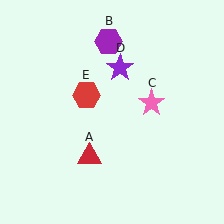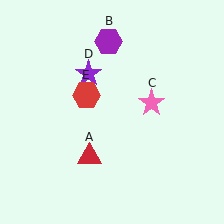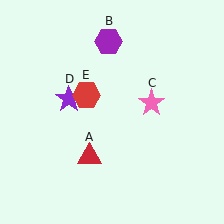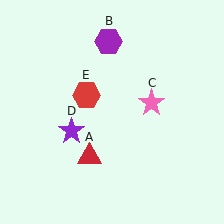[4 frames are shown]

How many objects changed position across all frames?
1 object changed position: purple star (object D).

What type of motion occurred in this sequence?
The purple star (object D) rotated counterclockwise around the center of the scene.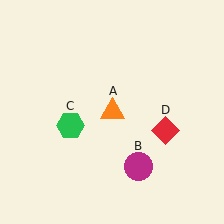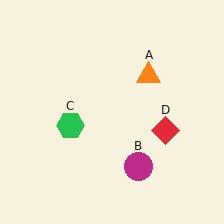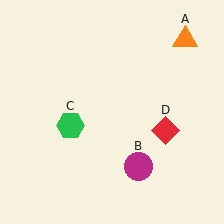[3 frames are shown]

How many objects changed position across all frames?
1 object changed position: orange triangle (object A).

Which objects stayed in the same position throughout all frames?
Magenta circle (object B) and green hexagon (object C) and red diamond (object D) remained stationary.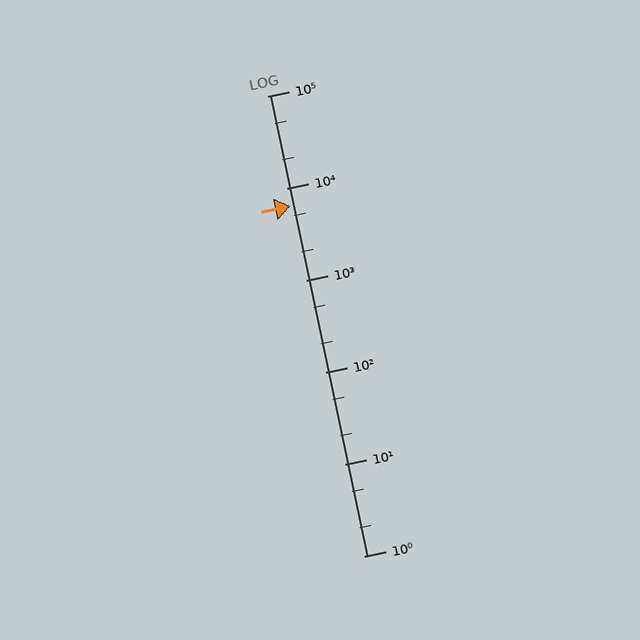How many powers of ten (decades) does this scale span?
The scale spans 5 decades, from 1 to 100000.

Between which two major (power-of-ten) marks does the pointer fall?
The pointer is between 1000 and 10000.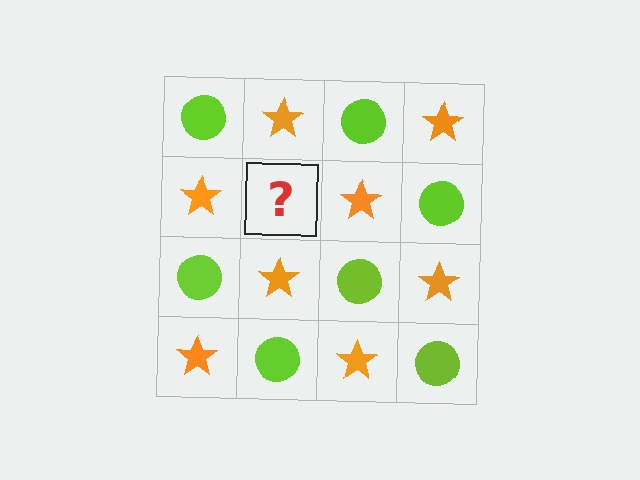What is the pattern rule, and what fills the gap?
The rule is that it alternates lime circle and orange star in a checkerboard pattern. The gap should be filled with a lime circle.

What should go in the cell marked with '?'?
The missing cell should contain a lime circle.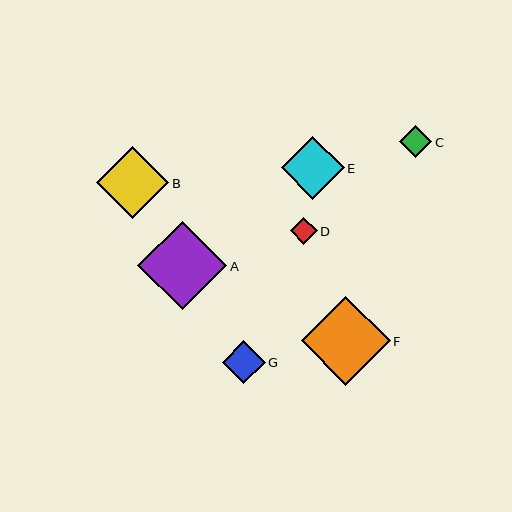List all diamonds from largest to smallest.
From largest to smallest: A, F, B, E, G, C, D.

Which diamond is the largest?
Diamond A is the largest with a size of approximately 89 pixels.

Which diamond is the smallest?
Diamond D is the smallest with a size of approximately 27 pixels.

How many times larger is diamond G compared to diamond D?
Diamond G is approximately 1.6 times the size of diamond D.